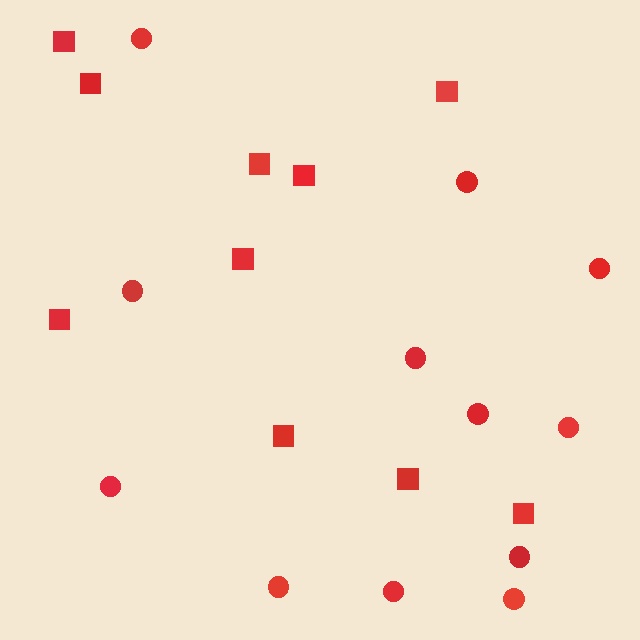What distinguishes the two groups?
There are 2 groups: one group of circles (12) and one group of squares (10).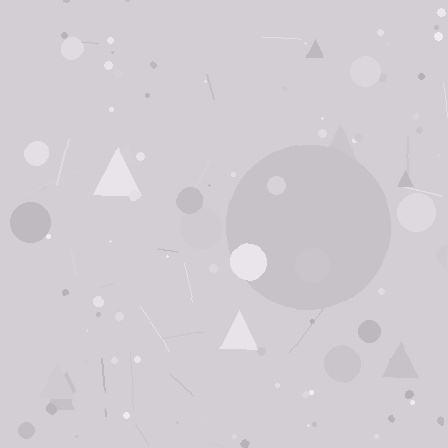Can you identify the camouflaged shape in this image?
The camouflaged shape is a circle.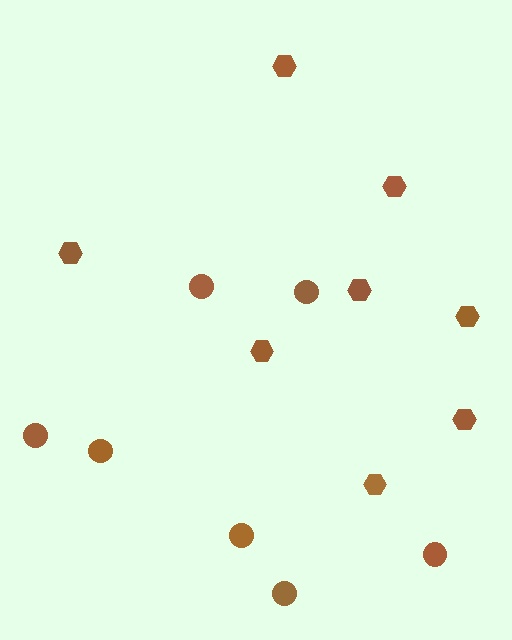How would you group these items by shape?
There are 2 groups: one group of hexagons (8) and one group of circles (7).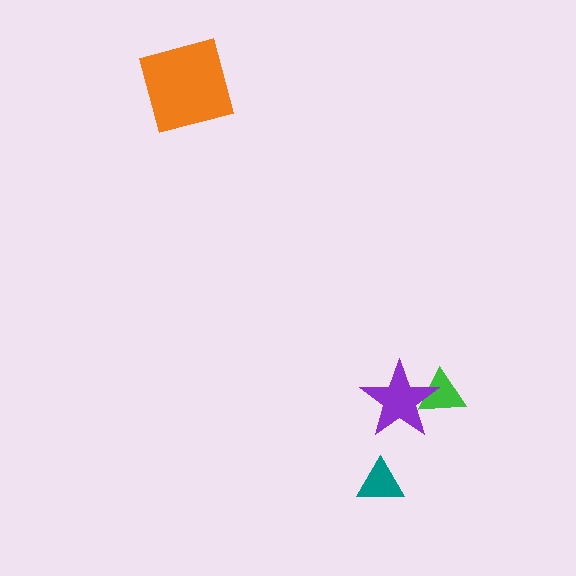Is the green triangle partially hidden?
Yes, it is partially covered by another shape.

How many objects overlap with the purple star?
1 object overlaps with the purple star.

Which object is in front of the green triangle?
The purple star is in front of the green triangle.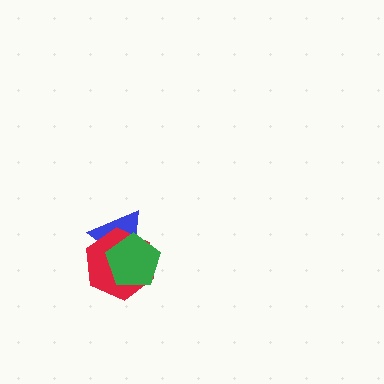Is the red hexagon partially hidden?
Yes, it is partially covered by another shape.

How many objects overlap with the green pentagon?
2 objects overlap with the green pentagon.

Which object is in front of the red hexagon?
The green pentagon is in front of the red hexagon.